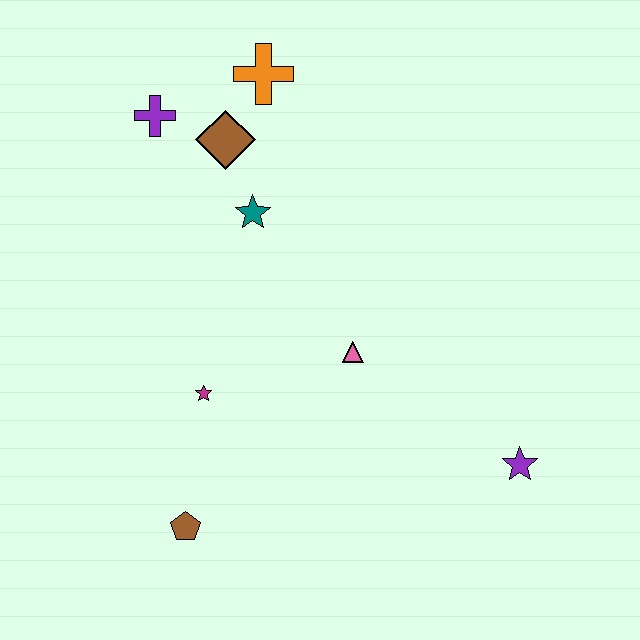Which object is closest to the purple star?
The pink triangle is closest to the purple star.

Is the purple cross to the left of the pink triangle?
Yes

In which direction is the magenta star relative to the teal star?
The magenta star is below the teal star.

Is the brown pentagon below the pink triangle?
Yes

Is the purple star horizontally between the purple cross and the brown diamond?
No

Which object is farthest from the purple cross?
The purple star is farthest from the purple cross.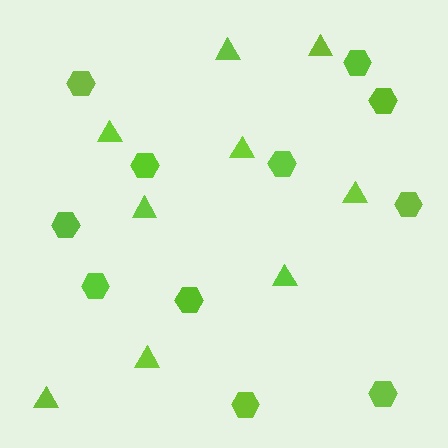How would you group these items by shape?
There are 2 groups: one group of triangles (9) and one group of hexagons (11).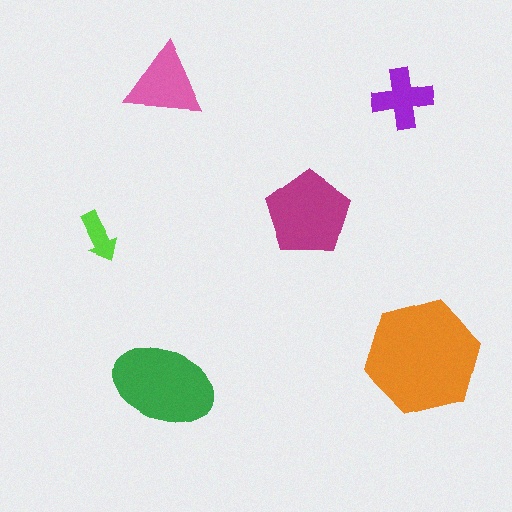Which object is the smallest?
The lime arrow.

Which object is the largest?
The orange hexagon.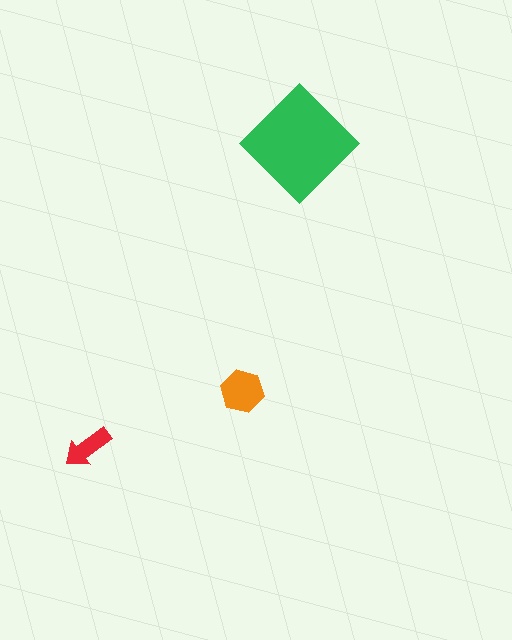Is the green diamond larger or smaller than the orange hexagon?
Larger.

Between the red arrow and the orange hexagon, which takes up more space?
The orange hexagon.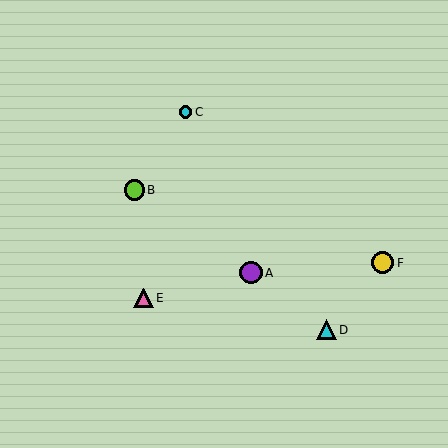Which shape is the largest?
The purple circle (labeled A) is the largest.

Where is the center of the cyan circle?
The center of the cyan circle is at (186, 112).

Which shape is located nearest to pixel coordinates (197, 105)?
The cyan circle (labeled C) at (186, 112) is nearest to that location.